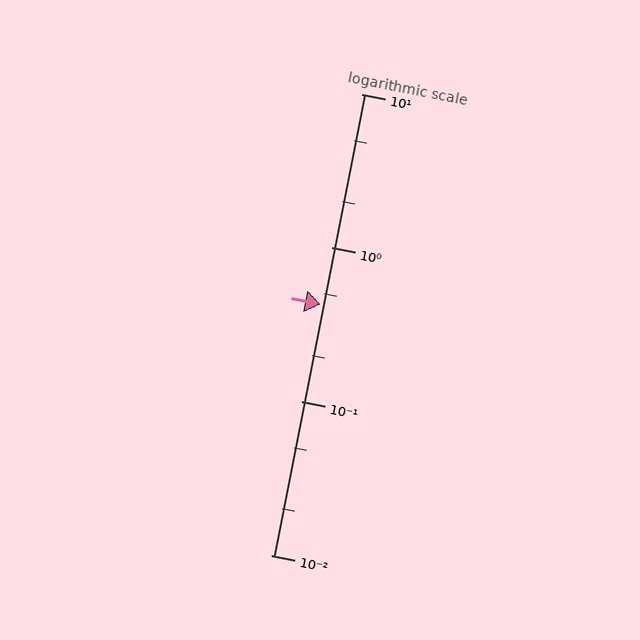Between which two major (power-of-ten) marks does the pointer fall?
The pointer is between 0.1 and 1.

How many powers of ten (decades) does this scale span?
The scale spans 3 decades, from 0.01 to 10.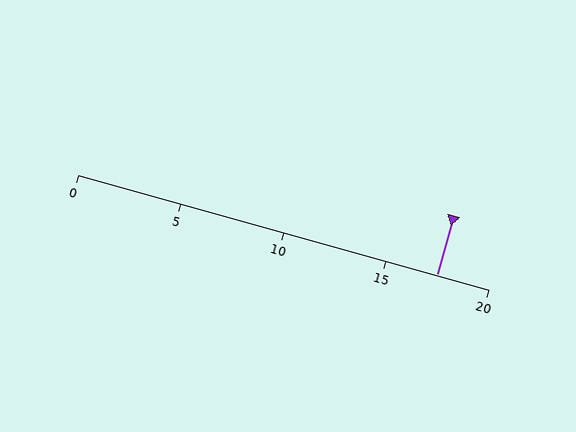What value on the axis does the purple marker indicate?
The marker indicates approximately 17.5.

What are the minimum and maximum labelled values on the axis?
The axis runs from 0 to 20.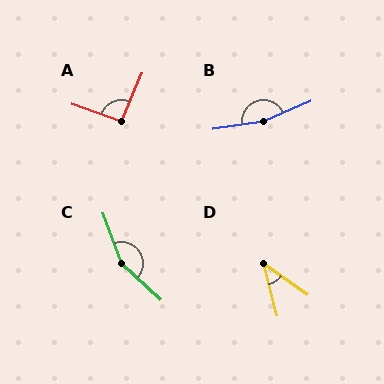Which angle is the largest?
B, at approximately 165 degrees.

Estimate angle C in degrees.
Approximately 153 degrees.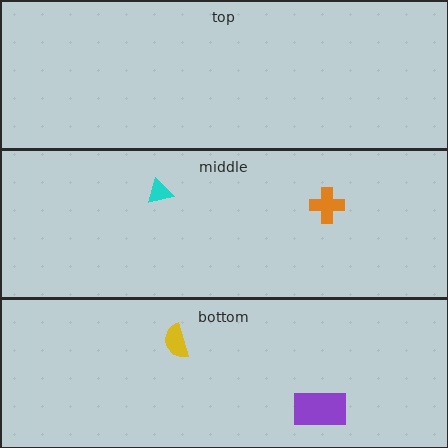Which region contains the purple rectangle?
The bottom region.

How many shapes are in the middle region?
2.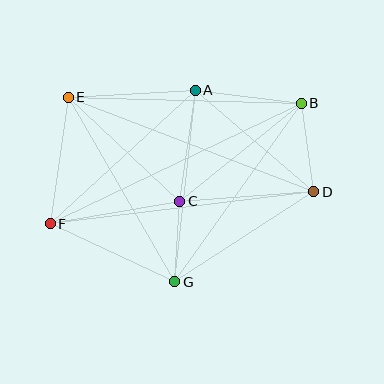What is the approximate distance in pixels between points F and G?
The distance between F and G is approximately 137 pixels.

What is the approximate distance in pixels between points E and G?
The distance between E and G is approximately 213 pixels.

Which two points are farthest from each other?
Points B and F are farthest from each other.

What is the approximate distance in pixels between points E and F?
The distance between E and F is approximately 127 pixels.